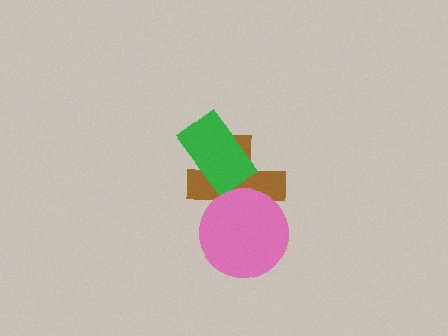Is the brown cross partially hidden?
Yes, it is partially covered by another shape.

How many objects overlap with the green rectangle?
1 object overlaps with the green rectangle.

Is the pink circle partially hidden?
No, no other shape covers it.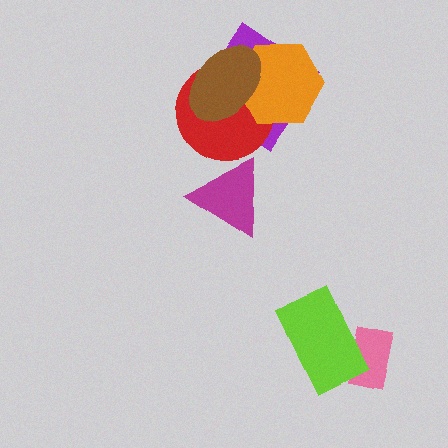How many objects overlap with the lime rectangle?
1 object overlaps with the lime rectangle.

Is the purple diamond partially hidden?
Yes, it is partially covered by another shape.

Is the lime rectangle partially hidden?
No, no other shape covers it.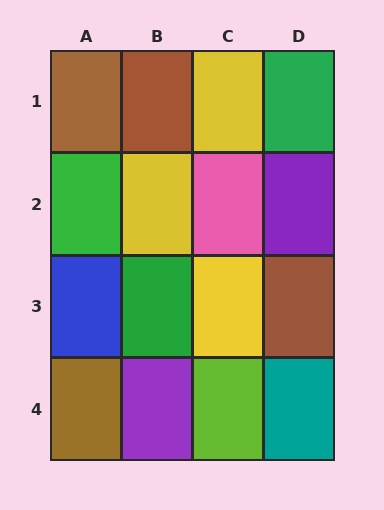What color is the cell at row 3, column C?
Yellow.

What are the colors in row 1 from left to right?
Brown, brown, yellow, green.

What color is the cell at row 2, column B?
Yellow.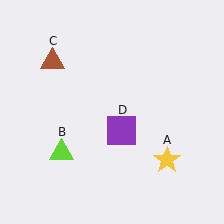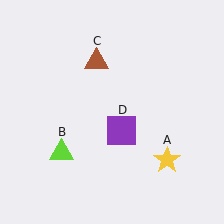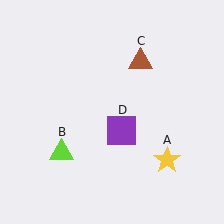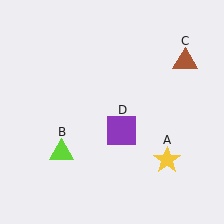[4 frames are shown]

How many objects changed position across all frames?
1 object changed position: brown triangle (object C).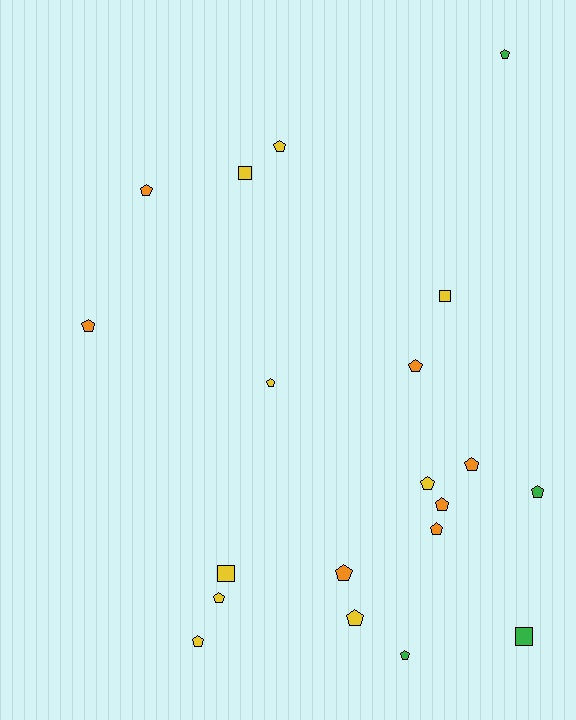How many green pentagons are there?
There are 3 green pentagons.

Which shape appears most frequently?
Pentagon, with 16 objects.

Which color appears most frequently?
Yellow, with 9 objects.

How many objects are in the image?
There are 20 objects.